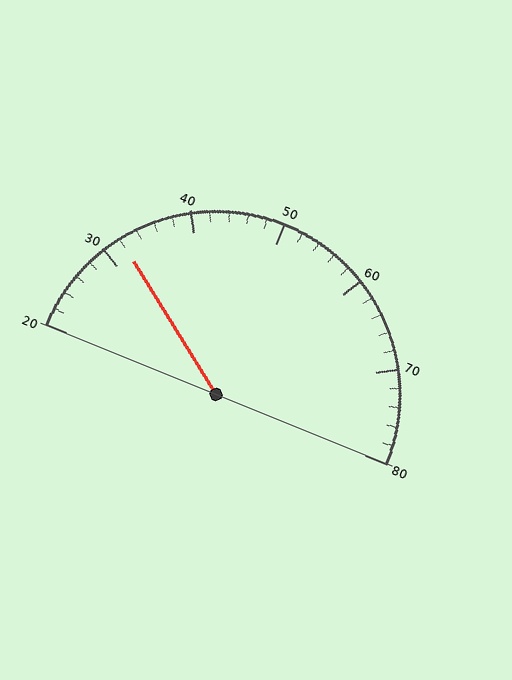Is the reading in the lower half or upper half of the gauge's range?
The reading is in the lower half of the range (20 to 80).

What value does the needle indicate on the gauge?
The needle indicates approximately 32.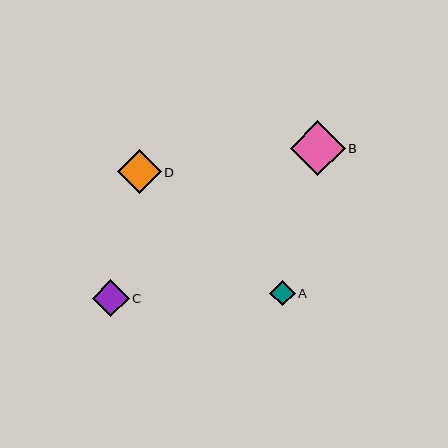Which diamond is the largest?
Diamond B is the largest with a size of approximately 55 pixels.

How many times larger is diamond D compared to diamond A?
Diamond D is approximately 1.7 times the size of diamond A.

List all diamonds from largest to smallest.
From largest to smallest: B, D, C, A.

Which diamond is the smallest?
Diamond A is the smallest with a size of approximately 25 pixels.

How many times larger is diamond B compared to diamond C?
Diamond B is approximately 1.5 times the size of diamond C.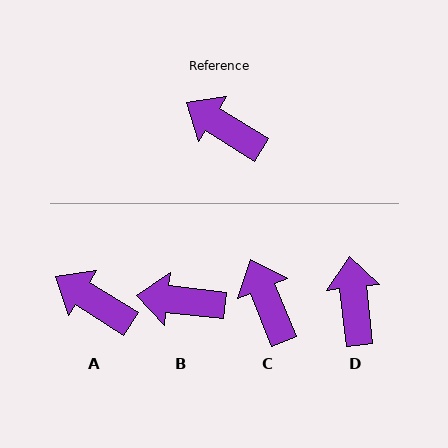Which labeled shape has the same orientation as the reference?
A.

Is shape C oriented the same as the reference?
No, it is off by about 36 degrees.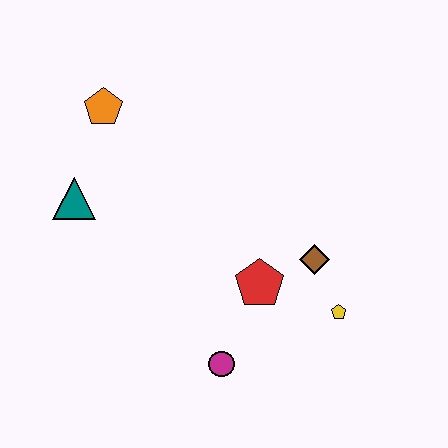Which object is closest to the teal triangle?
The orange pentagon is closest to the teal triangle.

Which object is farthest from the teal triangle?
The yellow pentagon is farthest from the teal triangle.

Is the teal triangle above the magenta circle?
Yes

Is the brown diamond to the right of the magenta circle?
Yes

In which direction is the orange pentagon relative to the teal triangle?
The orange pentagon is above the teal triangle.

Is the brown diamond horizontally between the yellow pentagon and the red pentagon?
Yes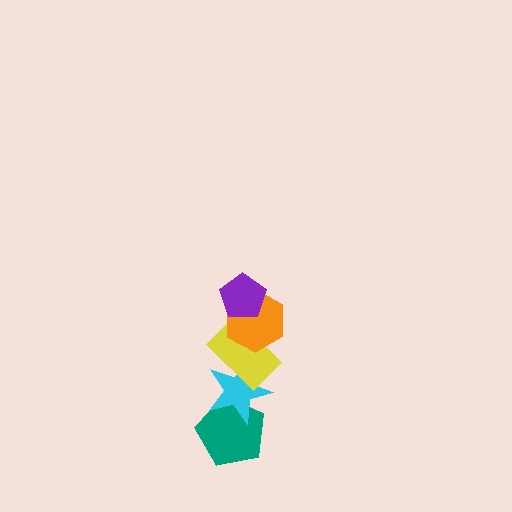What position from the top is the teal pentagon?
The teal pentagon is 5th from the top.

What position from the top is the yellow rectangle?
The yellow rectangle is 3rd from the top.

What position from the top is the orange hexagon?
The orange hexagon is 2nd from the top.